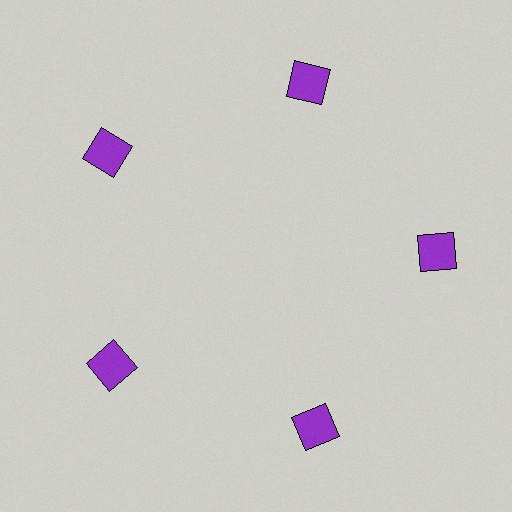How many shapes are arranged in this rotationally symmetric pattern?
There are 5 shapes, arranged in 5 groups of 1.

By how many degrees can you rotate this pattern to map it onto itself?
The pattern maps onto itself every 72 degrees of rotation.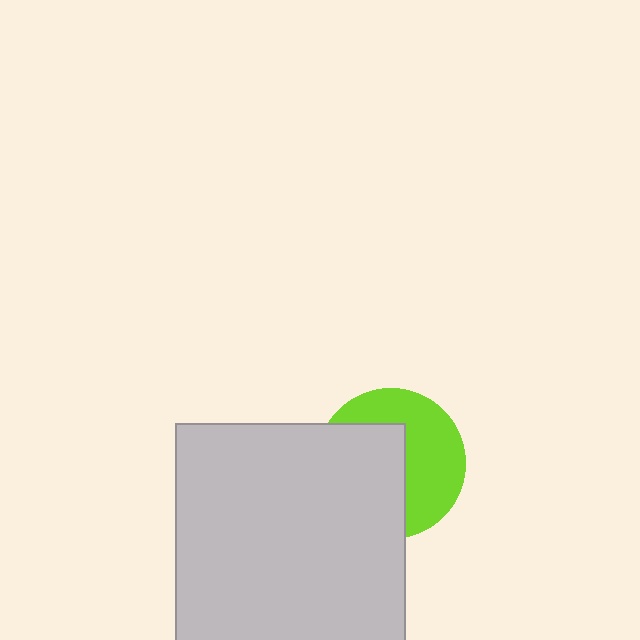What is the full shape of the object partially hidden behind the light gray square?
The partially hidden object is a lime circle.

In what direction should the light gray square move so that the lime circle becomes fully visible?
The light gray square should move left. That is the shortest direction to clear the overlap and leave the lime circle fully visible.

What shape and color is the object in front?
The object in front is a light gray square.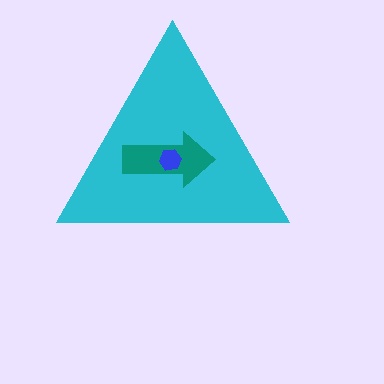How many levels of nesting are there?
3.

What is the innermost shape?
The blue hexagon.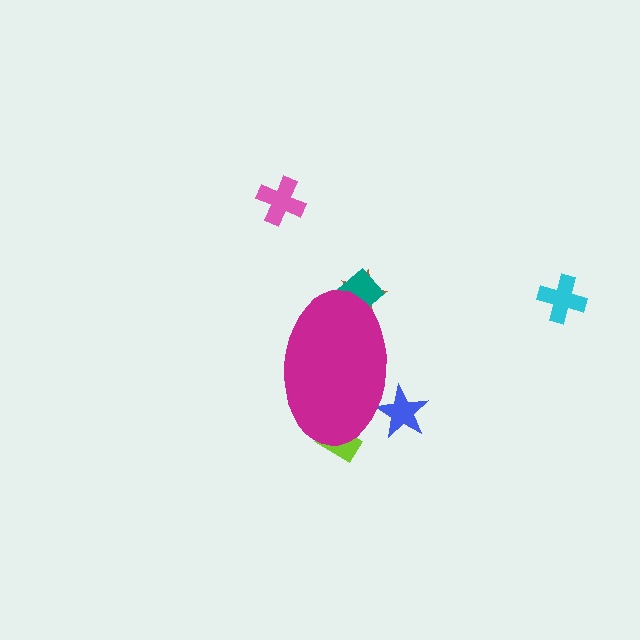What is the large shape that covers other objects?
A magenta ellipse.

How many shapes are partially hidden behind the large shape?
4 shapes are partially hidden.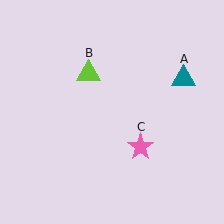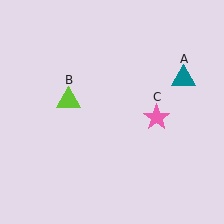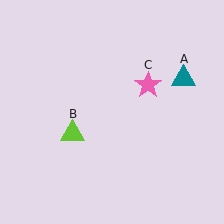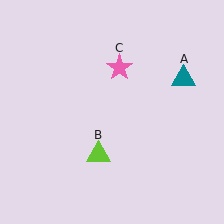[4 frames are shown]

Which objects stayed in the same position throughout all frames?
Teal triangle (object A) remained stationary.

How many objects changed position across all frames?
2 objects changed position: lime triangle (object B), pink star (object C).